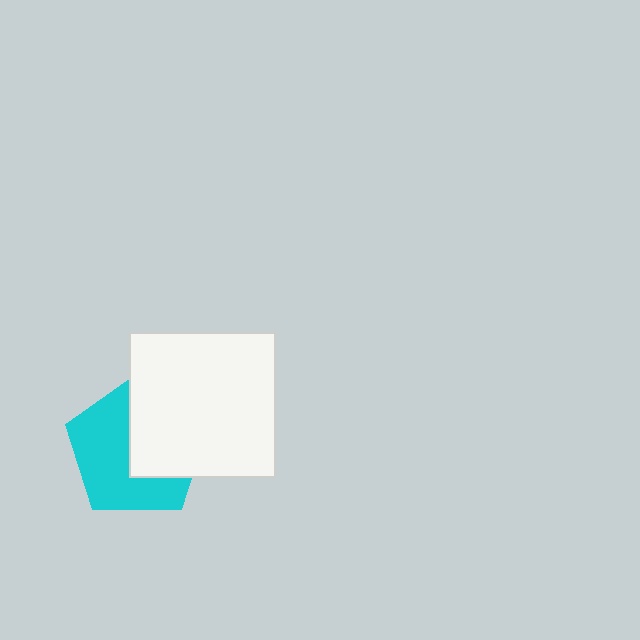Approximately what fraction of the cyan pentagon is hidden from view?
Roughly 44% of the cyan pentagon is hidden behind the white square.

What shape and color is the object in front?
The object in front is a white square.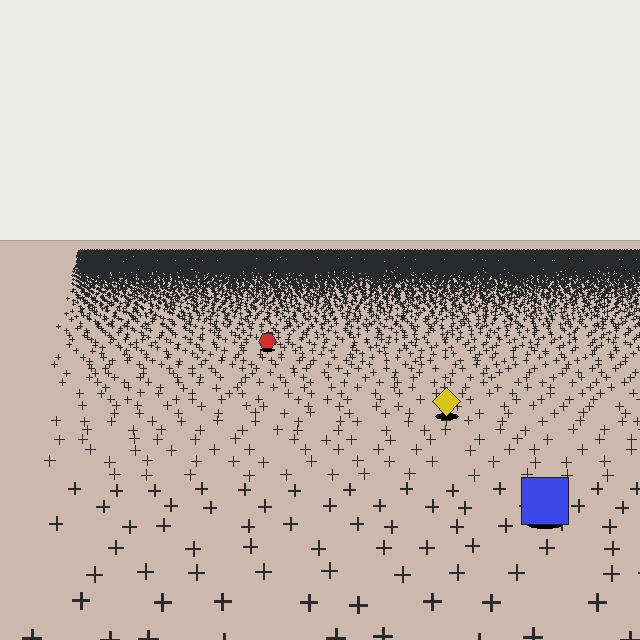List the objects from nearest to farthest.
From nearest to farthest: the blue square, the yellow diamond, the red hexagon.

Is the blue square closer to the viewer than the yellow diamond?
Yes. The blue square is closer — you can tell from the texture gradient: the ground texture is coarser near it.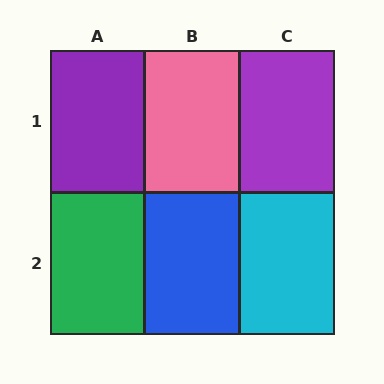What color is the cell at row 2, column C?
Cyan.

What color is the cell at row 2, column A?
Green.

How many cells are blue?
1 cell is blue.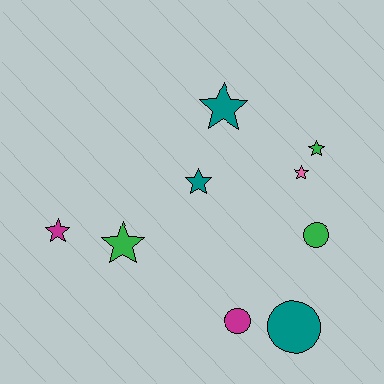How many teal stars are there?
There are 2 teal stars.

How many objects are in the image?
There are 9 objects.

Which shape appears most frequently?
Star, with 6 objects.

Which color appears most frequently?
Teal, with 3 objects.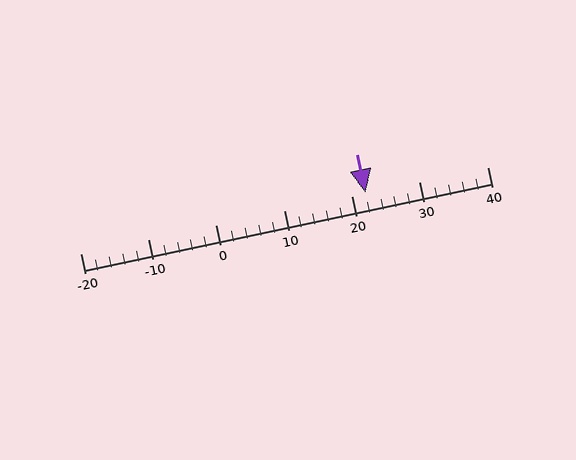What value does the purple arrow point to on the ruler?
The purple arrow points to approximately 22.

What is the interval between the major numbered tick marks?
The major tick marks are spaced 10 units apart.